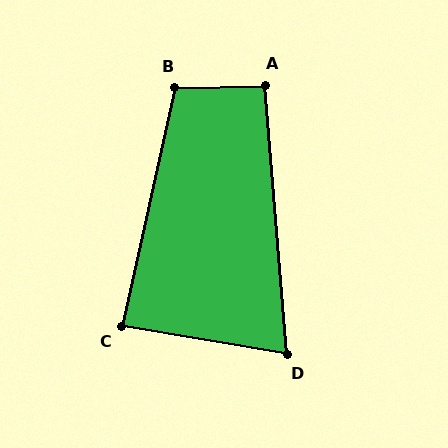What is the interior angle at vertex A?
Approximately 93 degrees (approximately right).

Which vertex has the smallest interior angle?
D, at approximately 76 degrees.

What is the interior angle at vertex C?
Approximately 87 degrees (approximately right).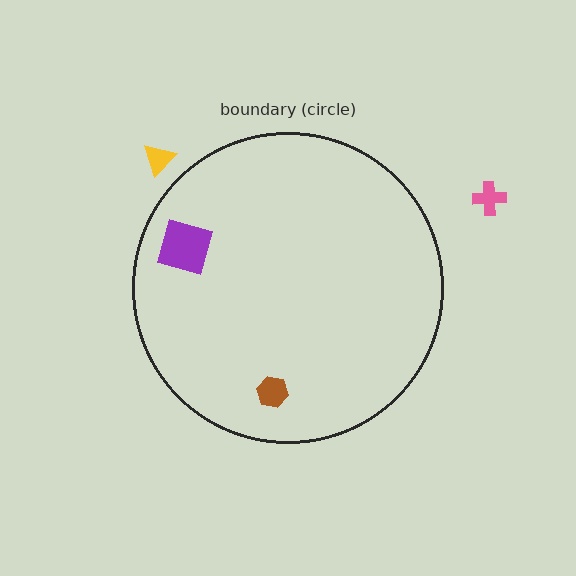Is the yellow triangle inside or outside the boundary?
Outside.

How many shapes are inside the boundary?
2 inside, 2 outside.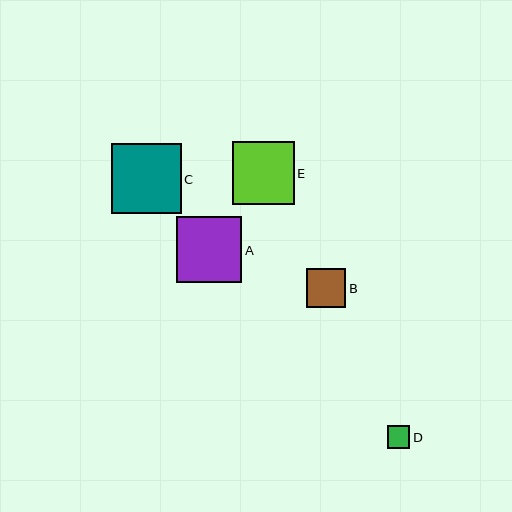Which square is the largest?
Square C is the largest with a size of approximately 70 pixels.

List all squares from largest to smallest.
From largest to smallest: C, A, E, B, D.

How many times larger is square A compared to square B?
Square A is approximately 1.7 times the size of square B.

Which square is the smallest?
Square D is the smallest with a size of approximately 23 pixels.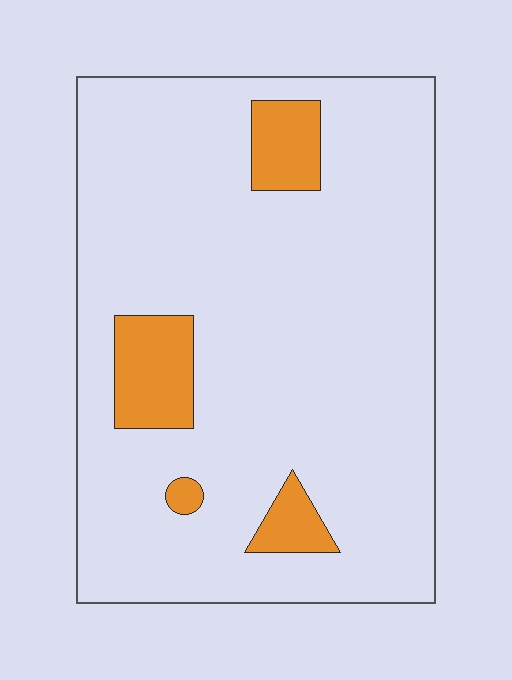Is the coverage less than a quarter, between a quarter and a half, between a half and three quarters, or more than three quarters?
Less than a quarter.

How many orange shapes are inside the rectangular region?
4.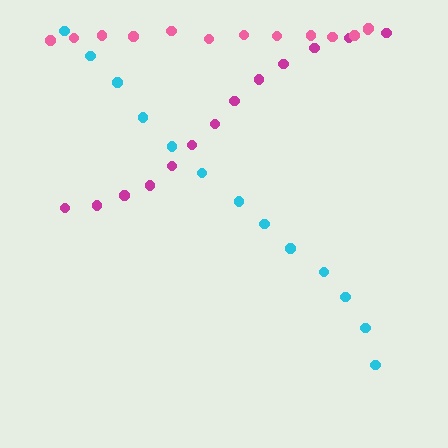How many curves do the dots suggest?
There are 3 distinct paths.